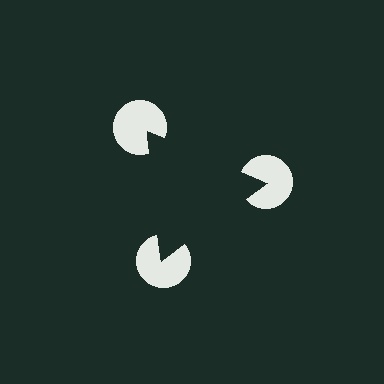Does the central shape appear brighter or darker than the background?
It typically appears slightly darker than the background, even though no actual brightness change is drawn.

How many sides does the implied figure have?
3 sides.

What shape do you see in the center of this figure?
An illusory triangle — its edges are inferred from the aligned wedge cuts in the pac-man discs, not physically drawn.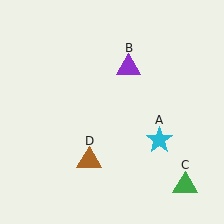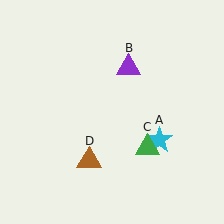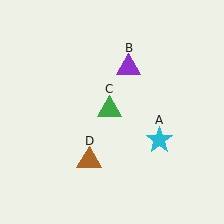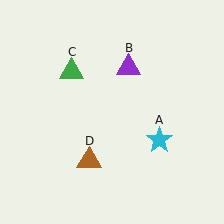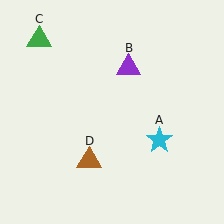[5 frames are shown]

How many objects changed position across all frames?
1 object changed position: green triangle (object C).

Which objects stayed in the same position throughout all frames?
Cyan star (object A) and purple triangle (object B) and brown triangle (object D) remained stationary.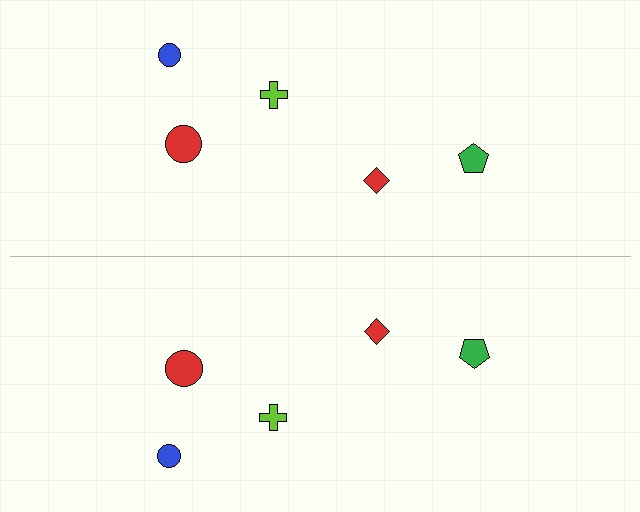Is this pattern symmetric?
Yes, this pattern has bilateral (reflection) symmetry.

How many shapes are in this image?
There are 10 shapes in this image.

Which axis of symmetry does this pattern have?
The pattern has a horizontal axis of symmetry running through the center of the image.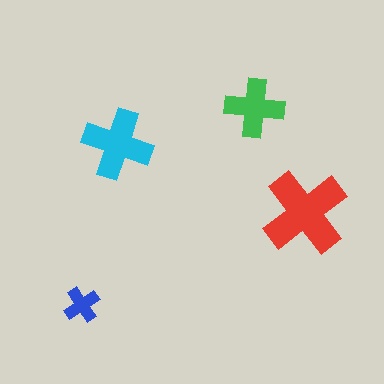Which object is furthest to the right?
The red cross is rightmost.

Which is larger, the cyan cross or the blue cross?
The cyan one.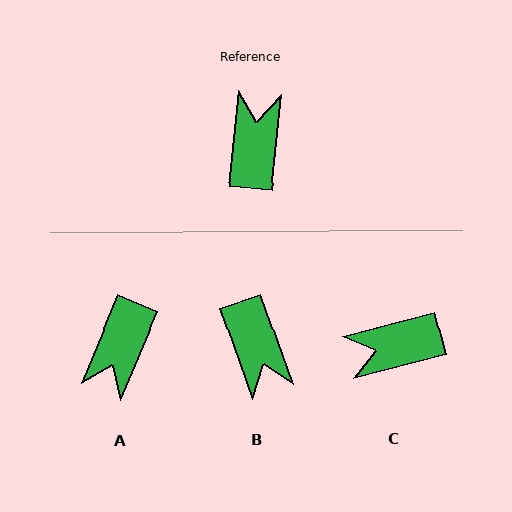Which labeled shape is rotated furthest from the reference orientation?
A, about 163 degrees away.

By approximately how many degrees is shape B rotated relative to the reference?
Approximately 155 degrees clockwise.